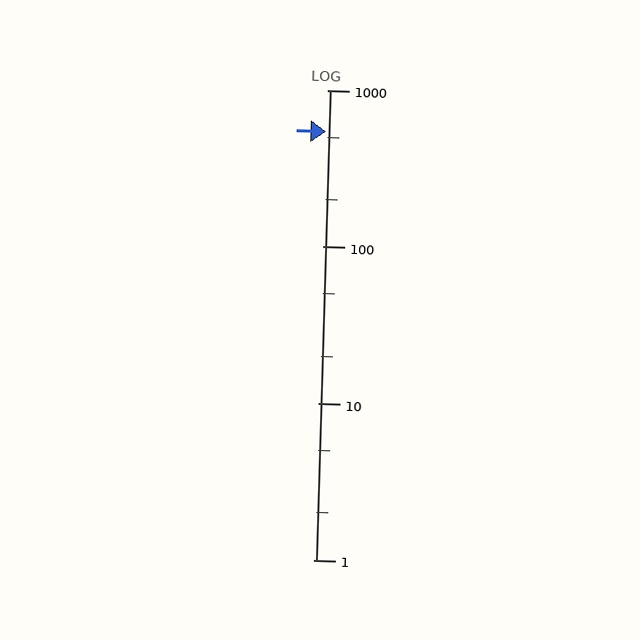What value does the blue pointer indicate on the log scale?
The pointer indicates approximately 540.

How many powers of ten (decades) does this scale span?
The scale spans 3 decades, from 1 to 1000.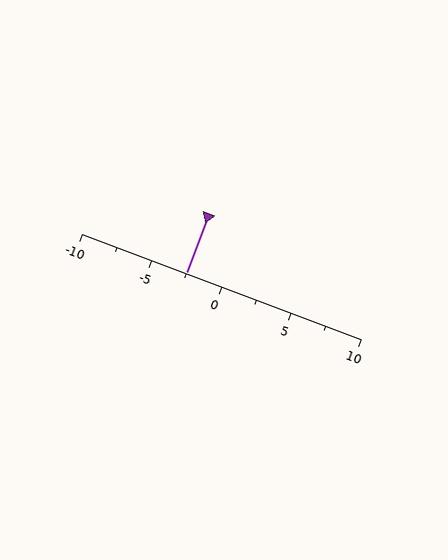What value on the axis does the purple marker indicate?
The marker indicates approximately -2.5.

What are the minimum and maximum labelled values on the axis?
The axis runs from -10 to 10.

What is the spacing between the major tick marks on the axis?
The major ticks are spaced 5 apart.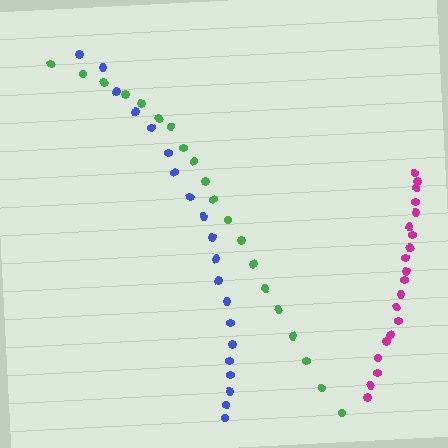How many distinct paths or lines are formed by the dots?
There are 3 distinct paths.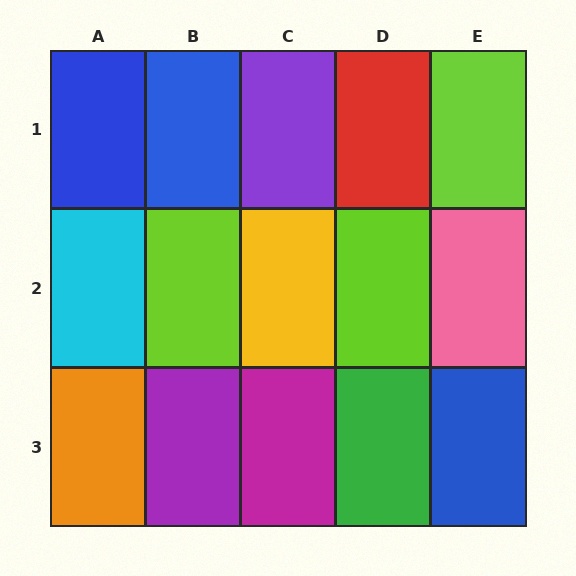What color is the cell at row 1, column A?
Blue.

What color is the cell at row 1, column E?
Lime.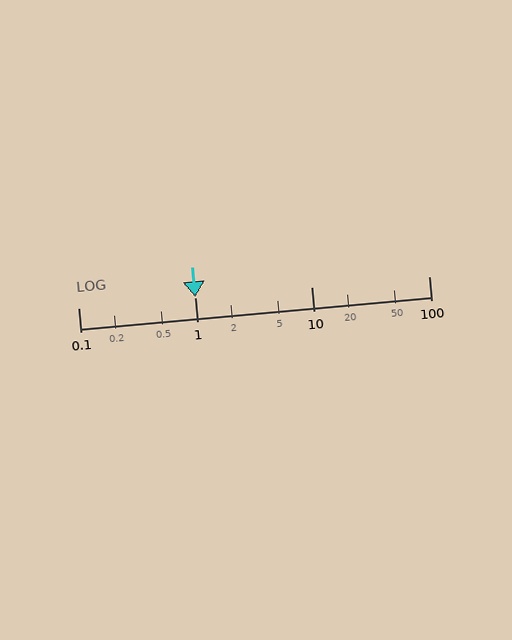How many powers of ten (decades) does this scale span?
The scale spans 3 decades, from 0.1 to 100.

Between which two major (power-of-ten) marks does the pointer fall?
The pointer is between 1 and 10.